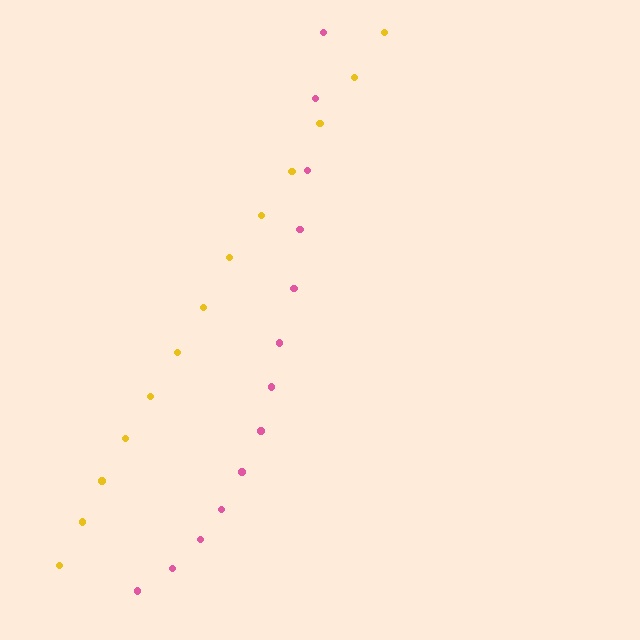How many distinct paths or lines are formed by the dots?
There are 2 distinct paths.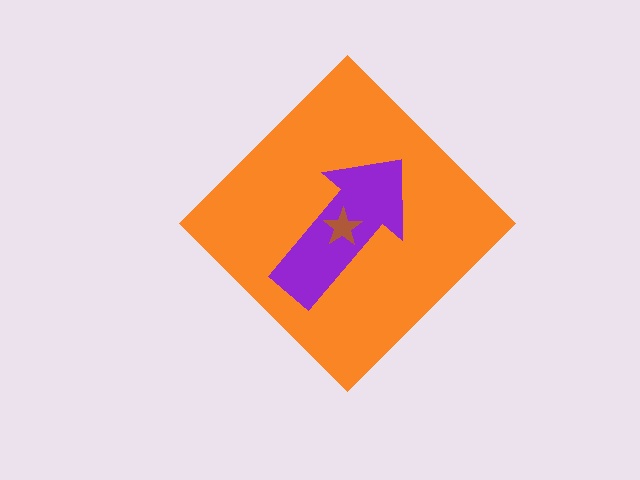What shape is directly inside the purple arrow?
The brown star.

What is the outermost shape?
The orange diamond.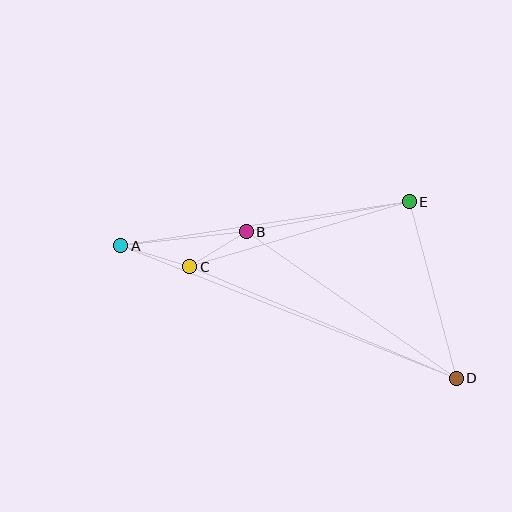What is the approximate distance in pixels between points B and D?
The distance between B and D is approximately 256 pixels.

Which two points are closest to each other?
Points B and C are closest to each other.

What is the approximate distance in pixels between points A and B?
The distance between A and B is approximately 126 pixels.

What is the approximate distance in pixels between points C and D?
The distance between C and D is approximately 289 pixels.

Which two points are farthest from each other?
Points A and D are farthest from each other.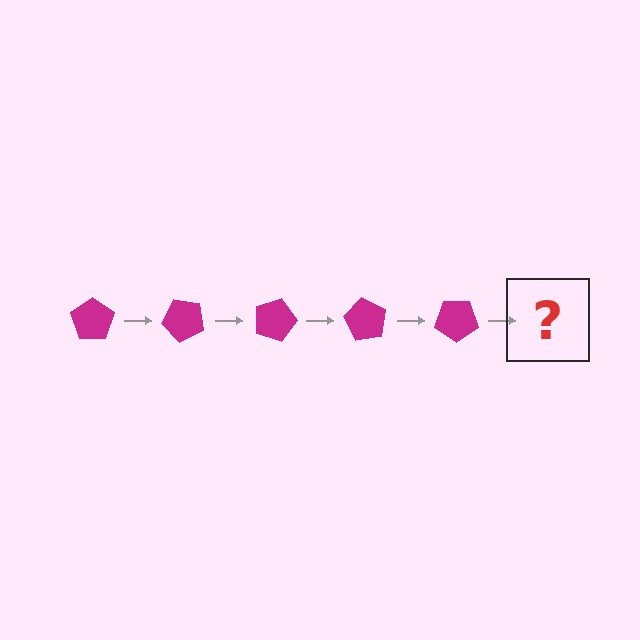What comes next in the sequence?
The next element should be a magenta pentagon rotated 225 degrees.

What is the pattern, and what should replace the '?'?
The pattern is that the pentagon rotates 45 degrees each step. The '?' should be a magenta pentagon rotated 225 degrees.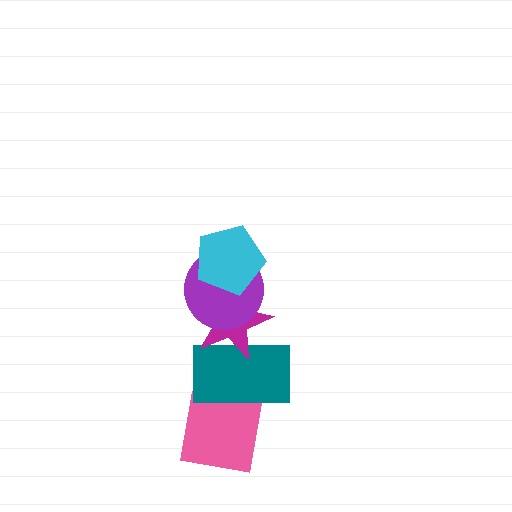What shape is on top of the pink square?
The teal rectangle is on top of the pink square.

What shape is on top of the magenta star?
The purple circle is on top of the magenta star.